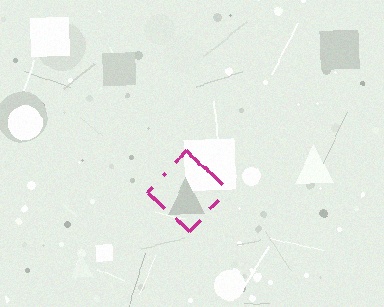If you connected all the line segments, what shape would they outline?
They would outline a diamond.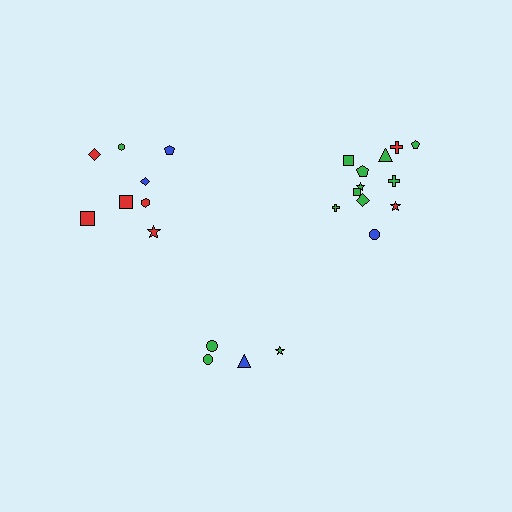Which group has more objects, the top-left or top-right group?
The top-right group.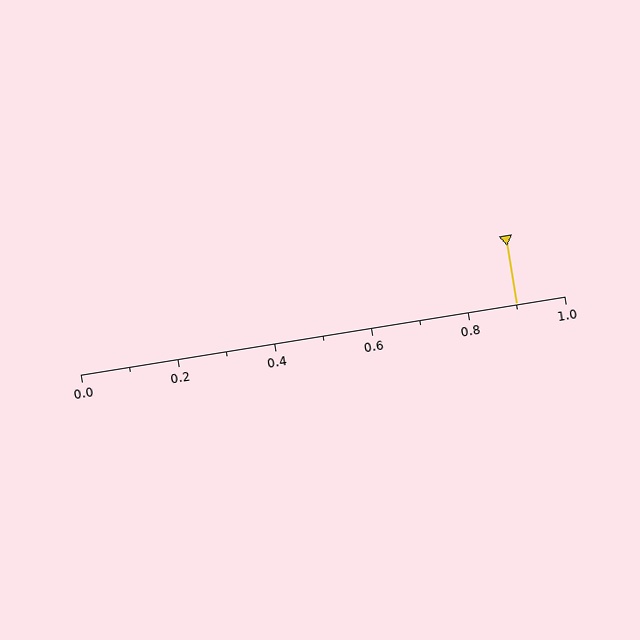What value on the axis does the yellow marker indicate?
The marker indicates approximately 0.9.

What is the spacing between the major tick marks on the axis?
The major ticks are spaced 0.2 apart.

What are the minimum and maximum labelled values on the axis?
The axis runs from 0.0 to 1.0.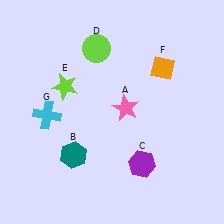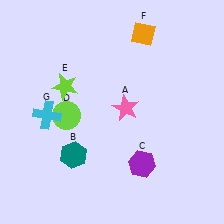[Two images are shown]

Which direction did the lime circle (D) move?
The lime circle (D) moved down.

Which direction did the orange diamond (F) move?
The orange diamond (F) moved up.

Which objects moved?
The objects that moved are: the lime circle (D), the orange diamond (F).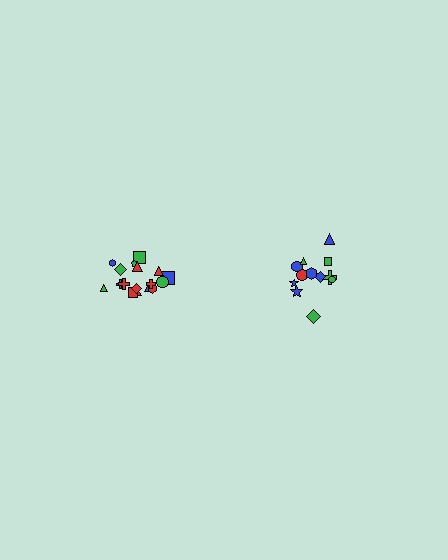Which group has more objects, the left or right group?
The left group.